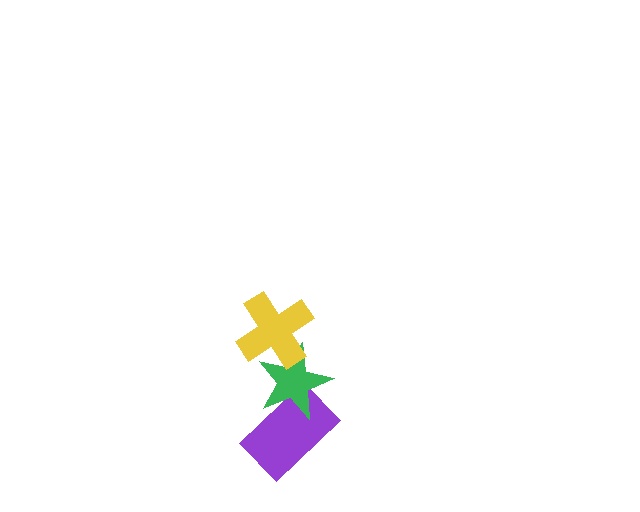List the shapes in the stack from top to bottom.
From top to bottom: the yellow cross, the green star, the purple rectangle.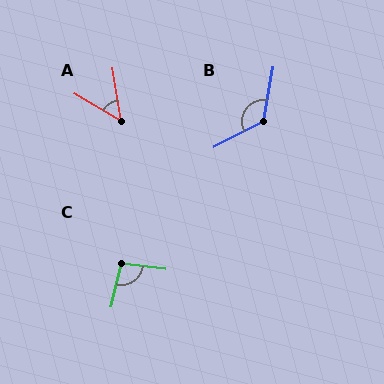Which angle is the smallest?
A, at approximately 51 degrees.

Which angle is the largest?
B, at approximately 128 degrees.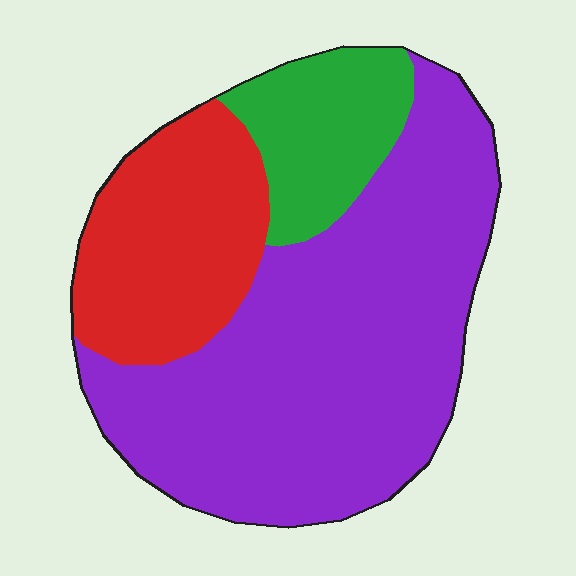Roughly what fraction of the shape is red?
Red takes up between a sixth and a third of the shape.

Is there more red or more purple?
Purple.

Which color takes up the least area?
Green, at roughly 15%.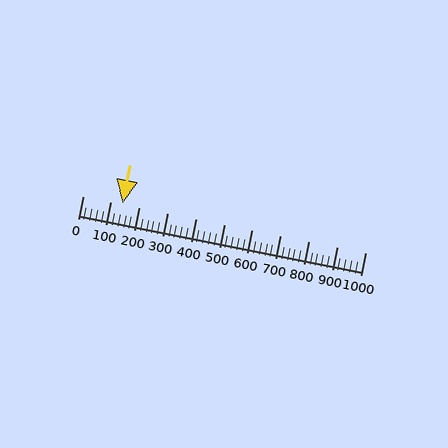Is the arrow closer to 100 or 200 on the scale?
The arrow is closer to 100.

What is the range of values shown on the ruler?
The ruler shows values from 0 to 1000.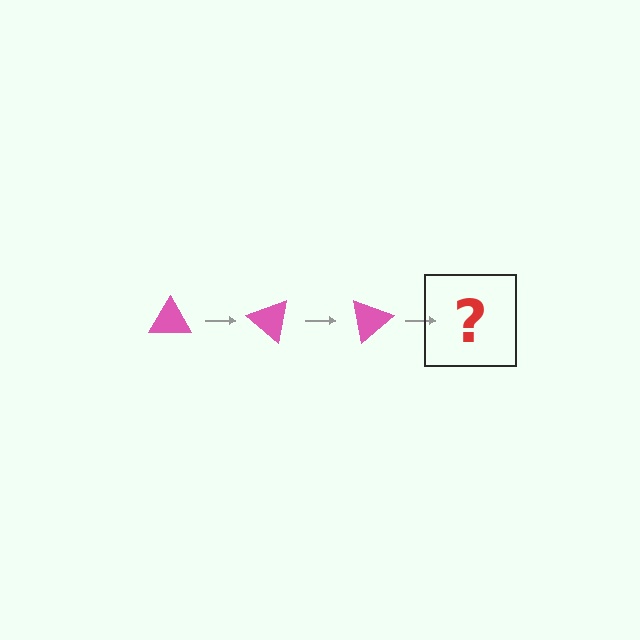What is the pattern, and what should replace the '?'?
The pattern is that the triangle rotates 40 degrees each step. The '?' should be a pink triangle rotated 120 degrees.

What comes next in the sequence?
The next element should be a pink triangle rotated 120 degrees.